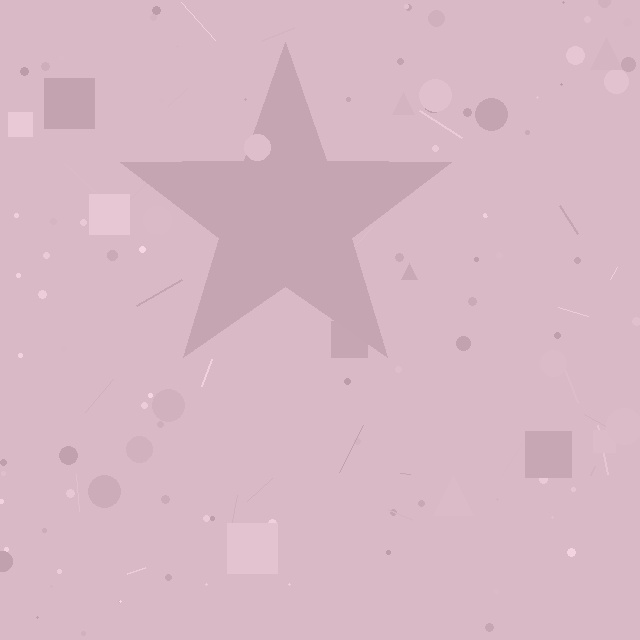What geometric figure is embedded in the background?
A star is embedded in the background.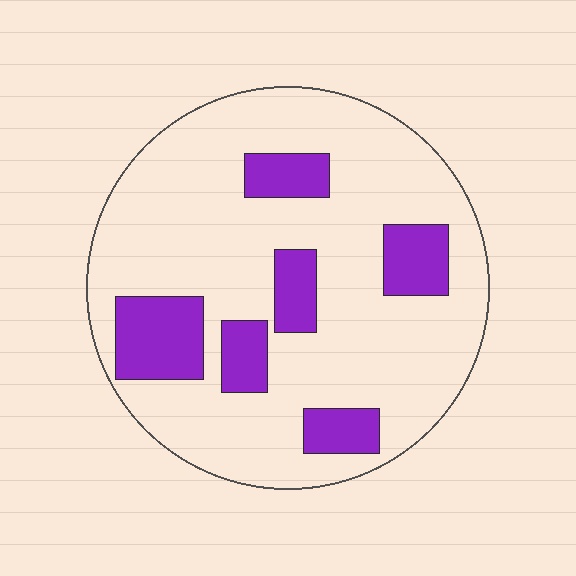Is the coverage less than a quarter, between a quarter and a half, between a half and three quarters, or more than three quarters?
Less than a quarter.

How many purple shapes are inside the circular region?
6.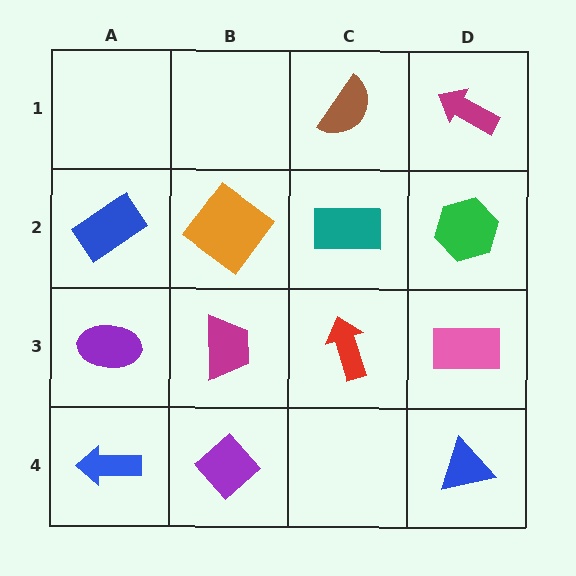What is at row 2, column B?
An orange diamond.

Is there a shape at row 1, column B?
No, that cell is empty.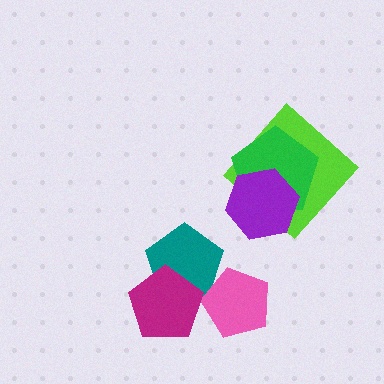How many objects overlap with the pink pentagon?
1 object overlaps with the pink pentagon.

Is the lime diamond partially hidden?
Yes, it is partially covered by another shape.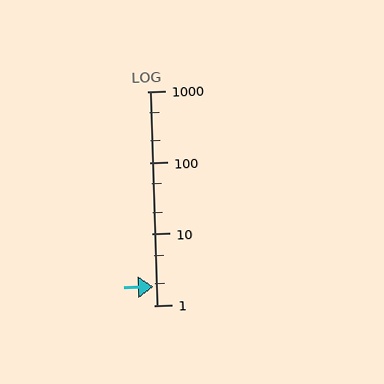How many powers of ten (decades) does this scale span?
The scale spans 3 decades, from 1 to 1000.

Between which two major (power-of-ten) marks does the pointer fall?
The pointer is between 1 and 10.